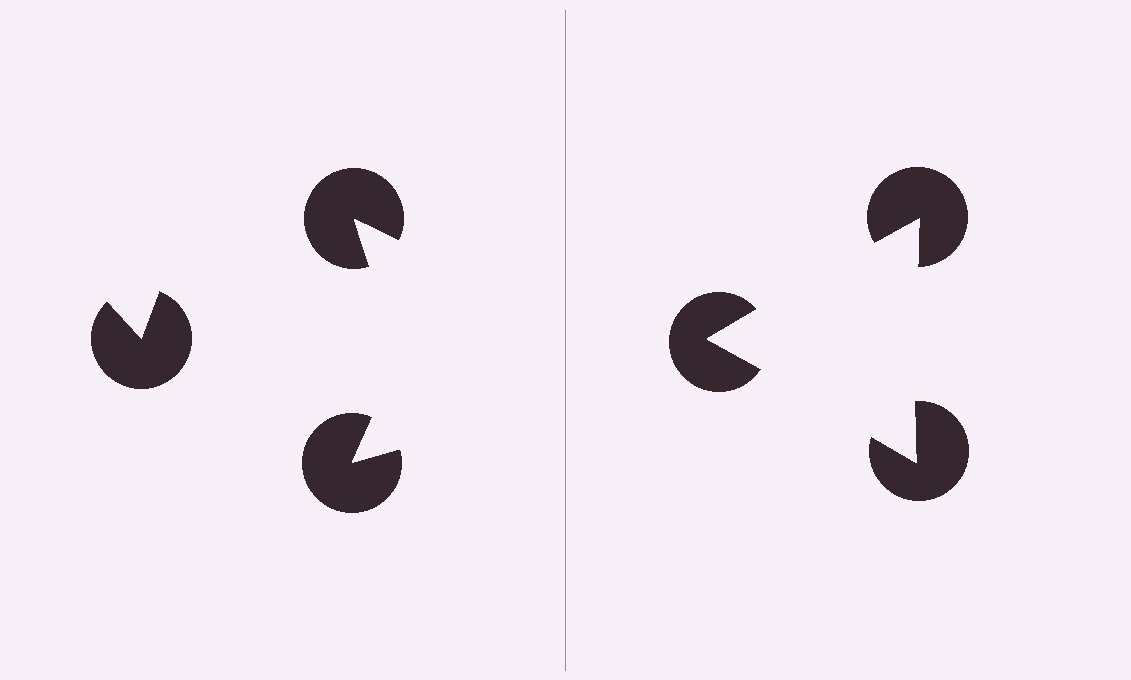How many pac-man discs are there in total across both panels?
6 — 3 on each side.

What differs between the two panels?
The pac-man discs are positioned identically on both sides; only the wedge orientations differ. On the right they align to a triangle; on the left they are misaligned.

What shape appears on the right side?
An illusory triangle.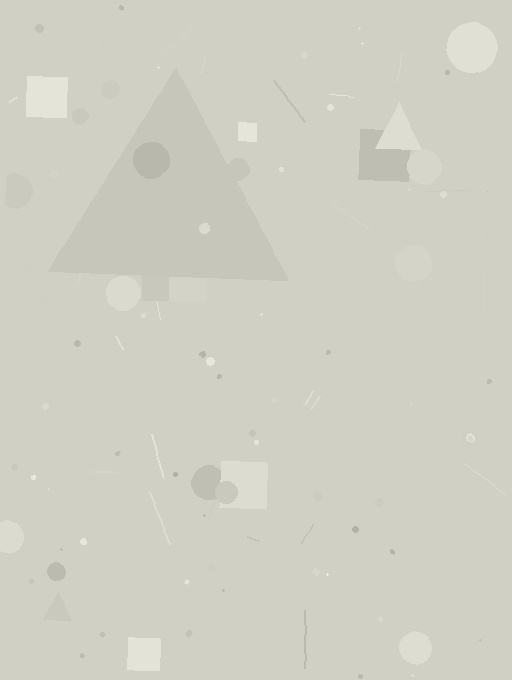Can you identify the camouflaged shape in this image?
The camouflaged shape is a triangle.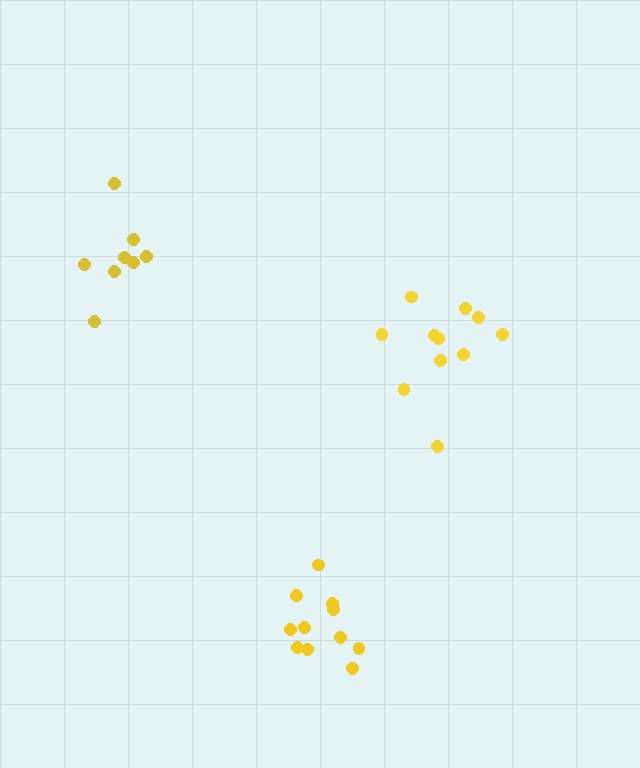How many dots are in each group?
Group 1: 11 dots, Group 2: 11 dots, Group 3: 8 dots (30 total).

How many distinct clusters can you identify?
There are 3 distinct clusters.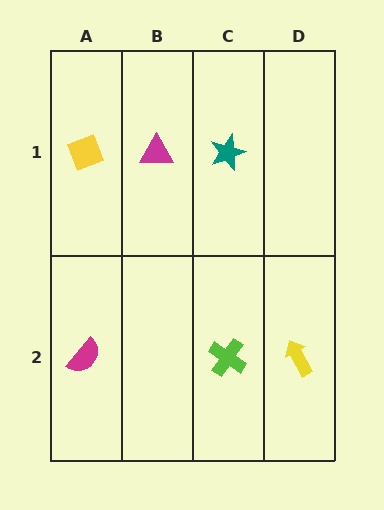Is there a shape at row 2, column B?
No, that cell is empty.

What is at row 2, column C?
A lime cross.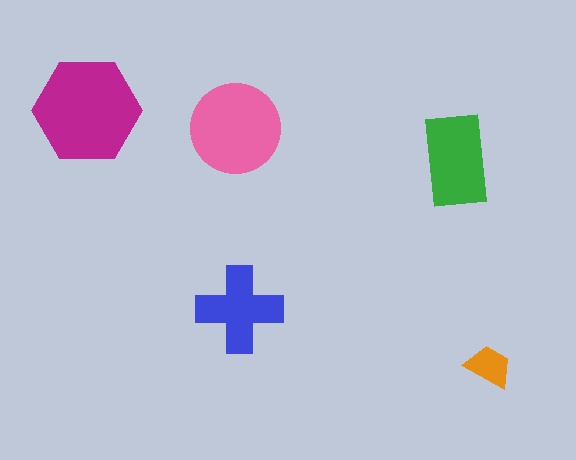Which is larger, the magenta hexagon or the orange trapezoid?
The magenta hexagon.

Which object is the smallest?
The orange trapezoid.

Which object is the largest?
The magenta hexagon.